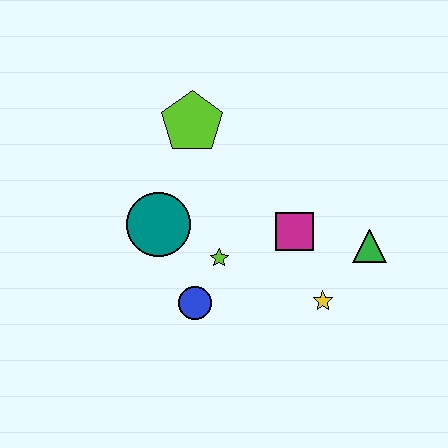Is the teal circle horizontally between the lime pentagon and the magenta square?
No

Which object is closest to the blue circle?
The lime star is closest to the blue circle.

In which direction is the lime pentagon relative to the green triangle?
The lime pentagon is to the left of the green triangle.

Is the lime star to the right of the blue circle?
Yes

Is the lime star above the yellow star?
Yes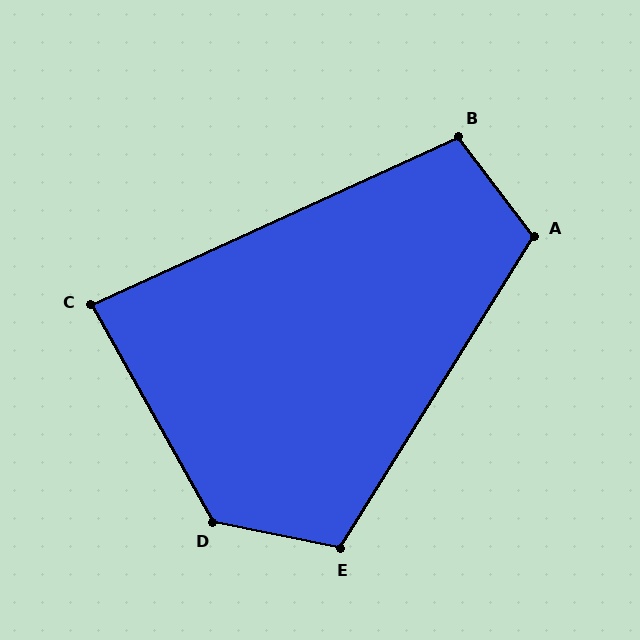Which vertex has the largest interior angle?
D, at approximately 130 degrees.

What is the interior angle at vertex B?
Approximately 103 degrees (obtuse).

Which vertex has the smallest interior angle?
C, at approximately 85 degrees.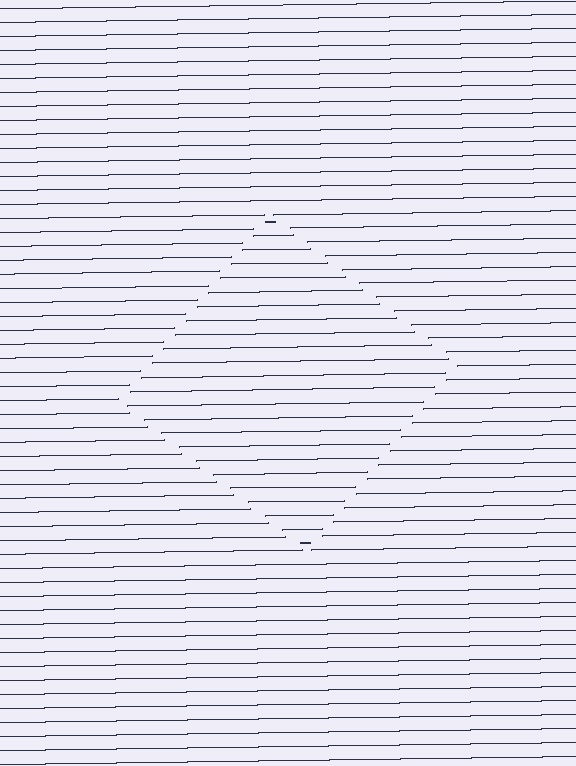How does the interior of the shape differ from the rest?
The interior of the shape contains the same grating, shifted by half a period — the contour is defined by the phase discontinuity where line-ends from the inner and outer gratings abut.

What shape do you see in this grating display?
An illusory square. The interior of the shape contains the same grating, shifted by half a period — the contour is defined by the phase discontinuity where line-ends from the inner and outer gratings abut.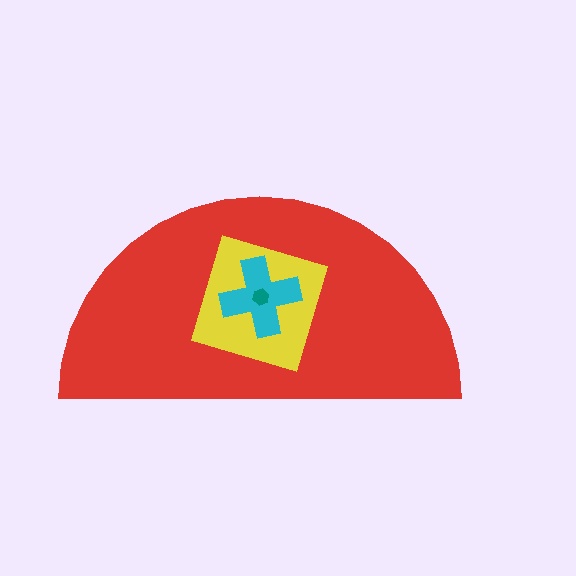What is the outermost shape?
The red semicircle.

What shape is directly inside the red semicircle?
The yellow diamond.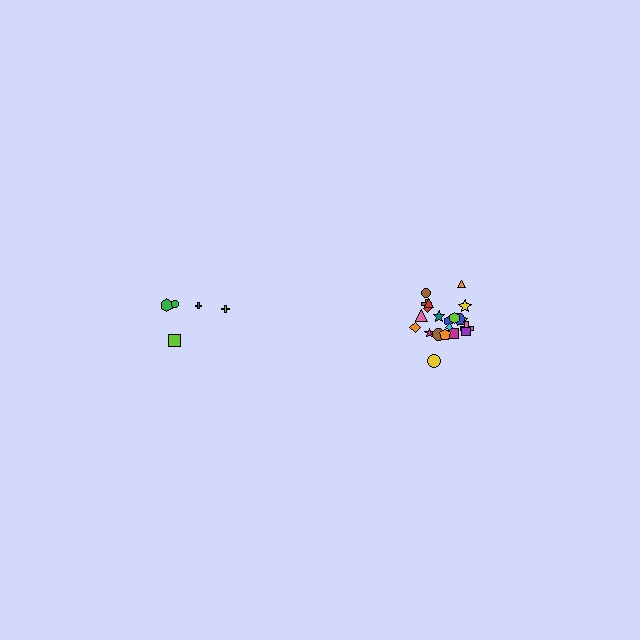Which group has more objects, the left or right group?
The right group.